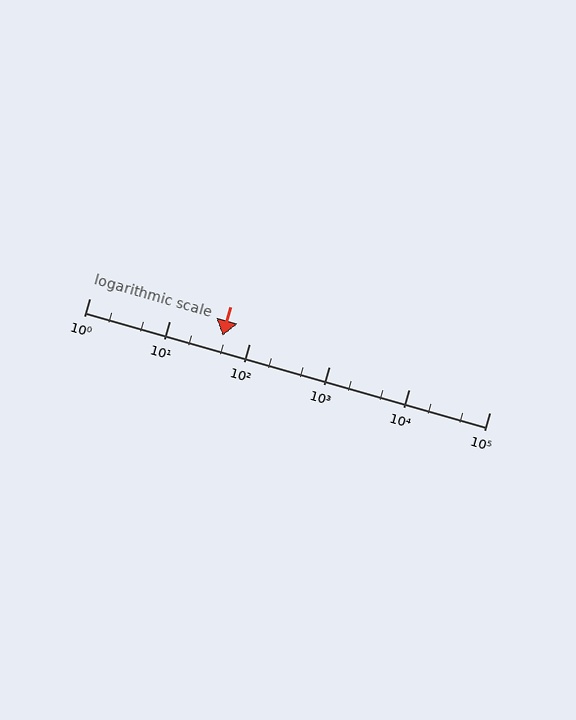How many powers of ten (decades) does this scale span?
The scale spans 5 decades, from 1 to 100000.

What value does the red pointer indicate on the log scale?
The pointer indicates approximately 46.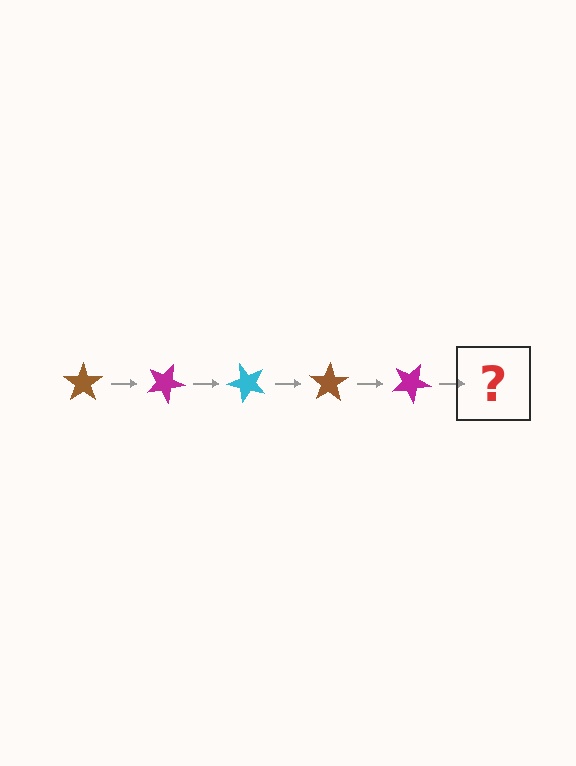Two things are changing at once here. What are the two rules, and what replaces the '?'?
The two rules are that it rotates 25 degrees each step and the color cycles through brown, magenta, and cyan. The '?' should be a cyan star, rotated 125 degrees from the start.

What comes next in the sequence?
The next element should be a cyan star, rotated 125 degrees from the start.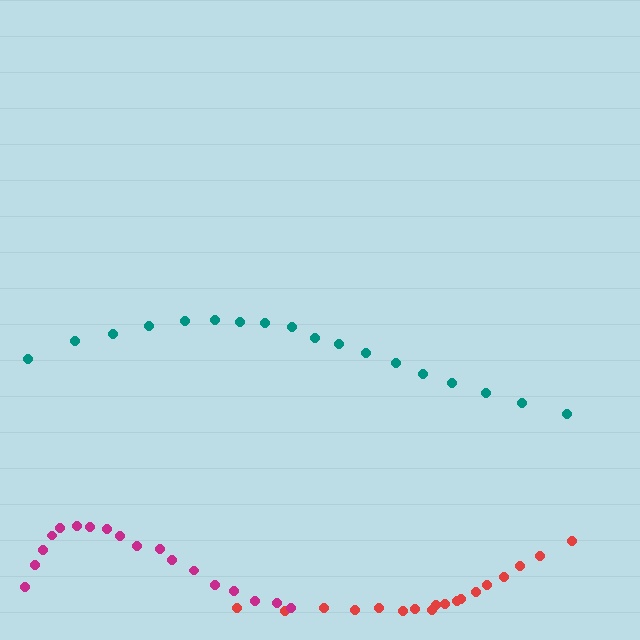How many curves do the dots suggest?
There are 3 distinct paths.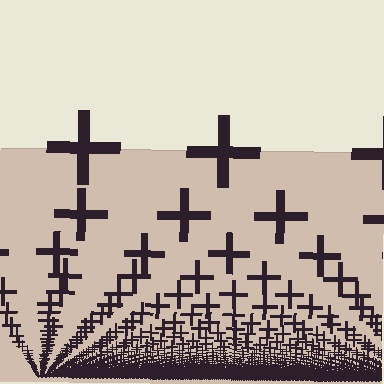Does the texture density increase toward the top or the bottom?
Density increases toward the bottom.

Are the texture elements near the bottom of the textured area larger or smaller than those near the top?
Smaller. The gradient is inverted — elements near the bottom are smaller and denser.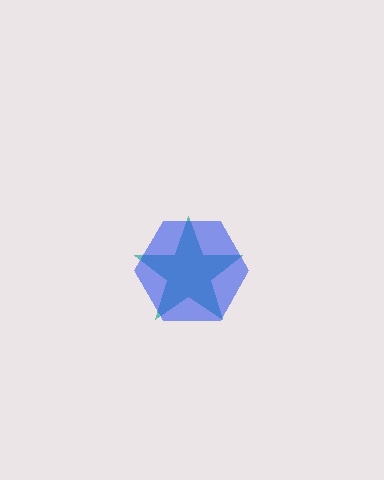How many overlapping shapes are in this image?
There are 2 overlapping shapes in the image.